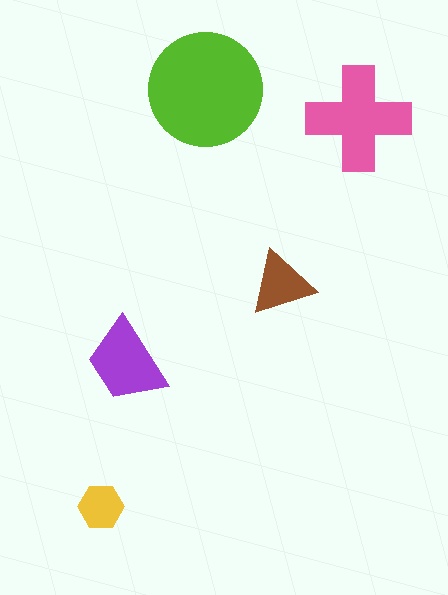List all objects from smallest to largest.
The yellow hexagon, the brown triangle, the purple trapezoid, the pink cross, the lime circle.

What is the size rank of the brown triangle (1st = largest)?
4th.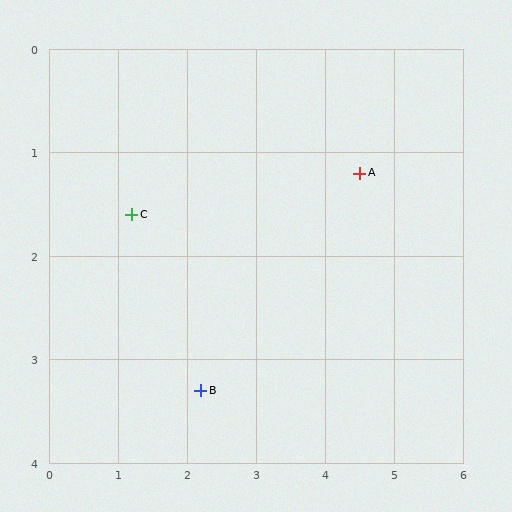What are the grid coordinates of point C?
Point C is at approximately (1.2, 1.6).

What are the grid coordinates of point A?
Point A is at approximately (4.5, 1.2).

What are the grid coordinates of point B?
Point B is at approximately (2.2, 3.3).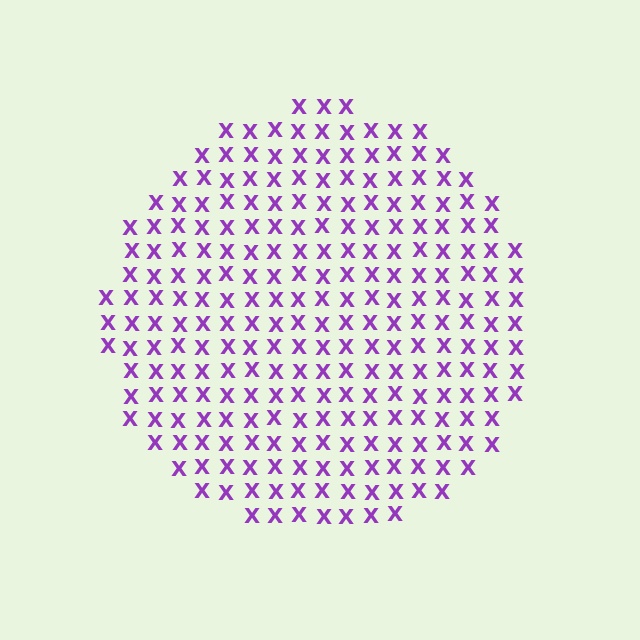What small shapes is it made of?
It is made of small letter X's.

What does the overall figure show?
The overall figure shows a circle.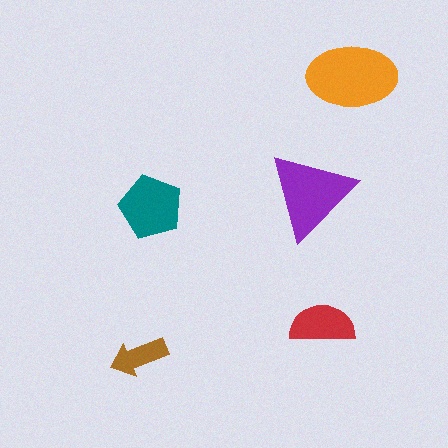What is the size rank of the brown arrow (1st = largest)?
5th.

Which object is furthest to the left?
The brown arrow is leftmost.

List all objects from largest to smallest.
The orange ellipse, the purple triangle, the teal pentagon, the red semicircle, the brown arrow.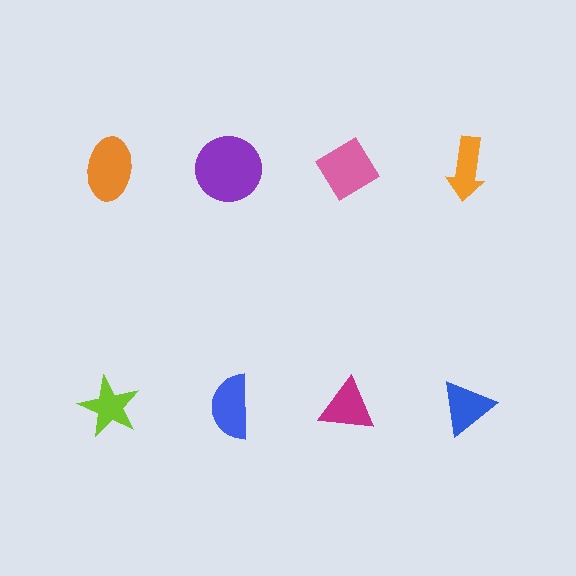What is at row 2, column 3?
A magenta triangle.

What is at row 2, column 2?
A blue semicircle.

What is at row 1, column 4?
An orange arrow.